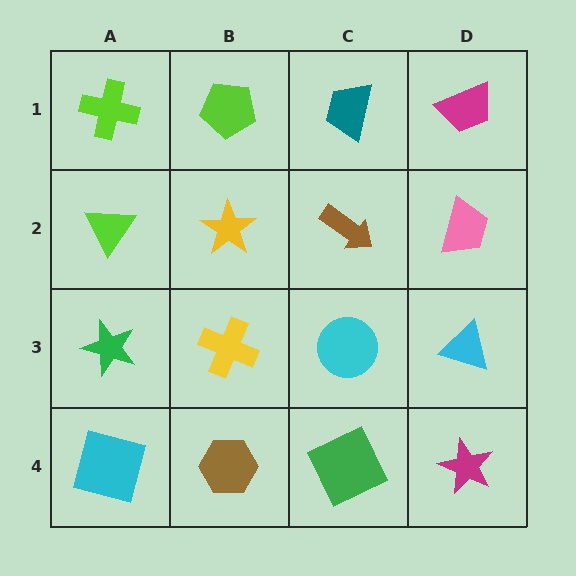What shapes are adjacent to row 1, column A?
A lime triangle (row 2, column A), a lime pentagon (row 1, column B).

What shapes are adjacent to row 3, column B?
A yellow star (row 2, column B), a brown hexagon (row 4, column B), a green star (row 3, column A), a cyan circle (row 3, column C).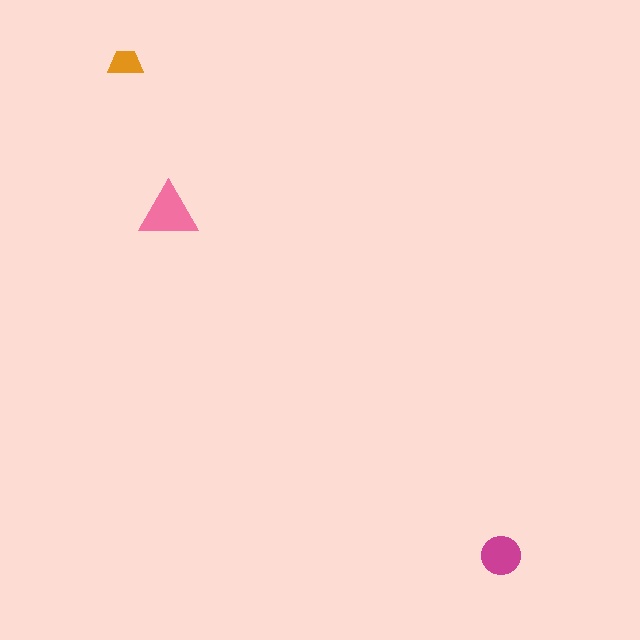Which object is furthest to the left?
The orange trapezoid is leftmost.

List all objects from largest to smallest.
The pink triangle, the magenta circle, the orange trapezoid.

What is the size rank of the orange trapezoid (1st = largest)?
3rd.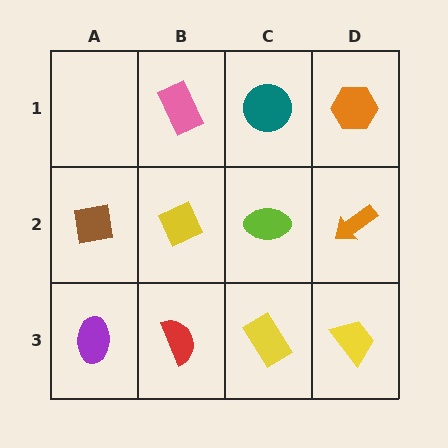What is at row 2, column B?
A yellow diamond.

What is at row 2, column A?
A brown square.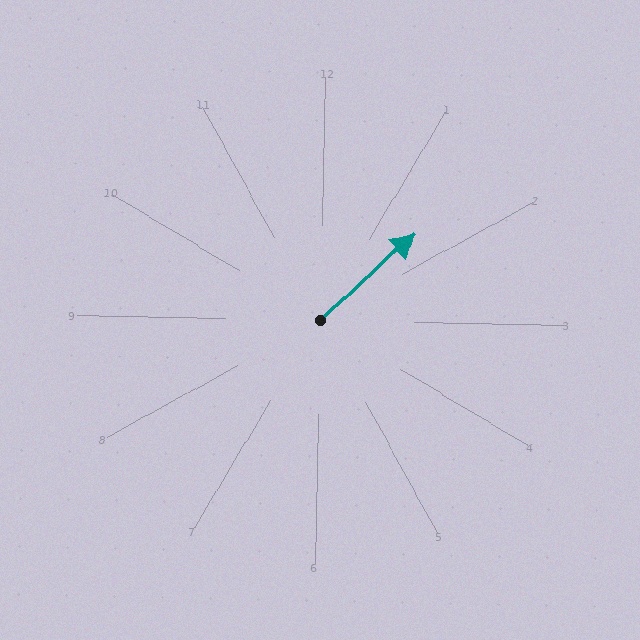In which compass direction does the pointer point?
Northeast.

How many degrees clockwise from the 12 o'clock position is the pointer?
Approximately 46 degrees.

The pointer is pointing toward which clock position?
Roughly 2 o'clock.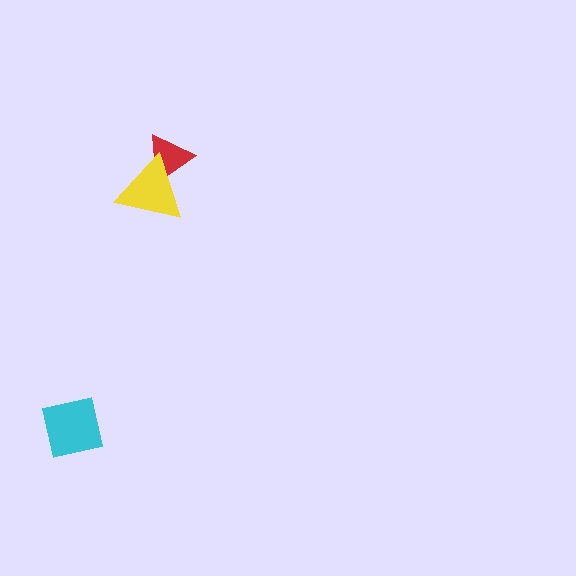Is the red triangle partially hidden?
Yes, it is partially covered by another shape.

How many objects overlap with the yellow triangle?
1 object overlaps with the yellow triangle.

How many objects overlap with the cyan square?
0 objects overlap with the cyan square.